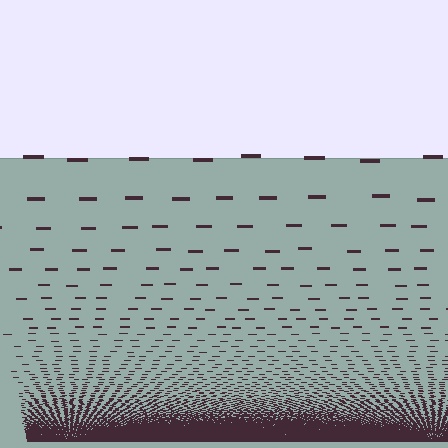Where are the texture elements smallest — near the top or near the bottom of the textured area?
Near the bottom.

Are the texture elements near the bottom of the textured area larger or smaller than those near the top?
Smaller. The gradient is inverted — elements near the bottom are smaller and denser.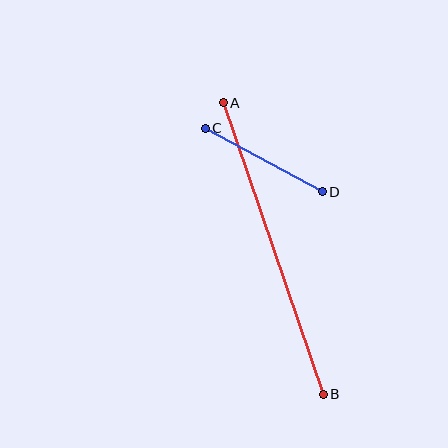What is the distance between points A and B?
The distance is approximately 308 pixels.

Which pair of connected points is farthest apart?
Points A and B are farthest apart.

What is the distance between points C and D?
The distance is approximately 133 pixels.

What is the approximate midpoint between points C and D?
The midpoint is at approximately (264, 160) pixels.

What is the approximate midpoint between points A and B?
The midpoint is at approximately (273, 248) pixels.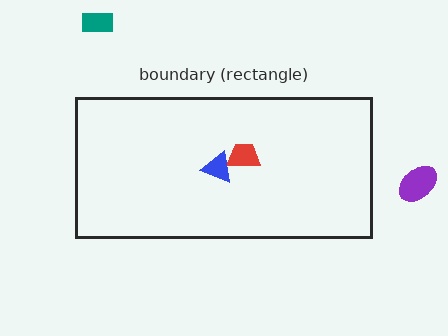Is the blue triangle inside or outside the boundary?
Inside.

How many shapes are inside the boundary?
2 inside, 2 outside.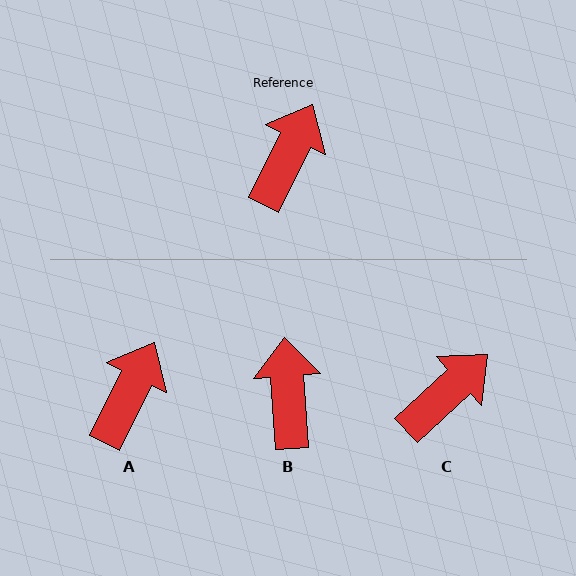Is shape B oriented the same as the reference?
No, it is off by about 30 degrees.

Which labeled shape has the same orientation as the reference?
A.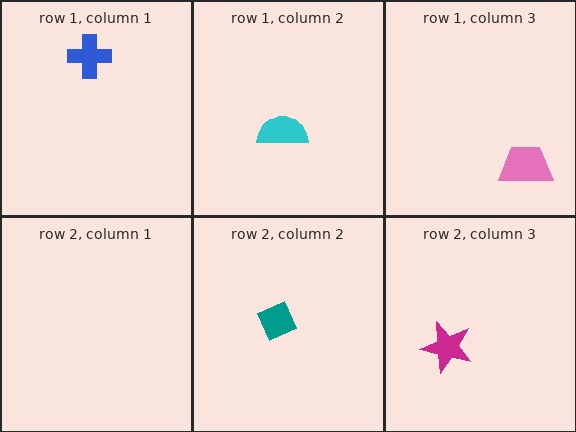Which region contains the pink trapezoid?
The row 1, column 3 region.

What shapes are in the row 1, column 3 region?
The pink trapezoid.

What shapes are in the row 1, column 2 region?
The cyan semicircle.